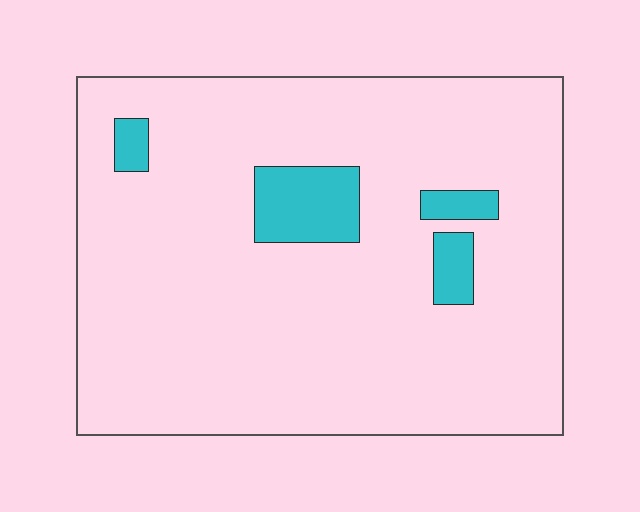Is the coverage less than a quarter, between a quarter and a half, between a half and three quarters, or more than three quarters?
Less than a quarter.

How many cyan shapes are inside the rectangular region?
4.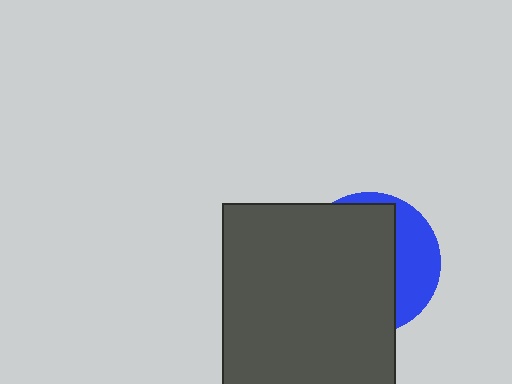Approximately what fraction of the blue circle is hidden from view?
Roughly 69% of the blue circle is hidden behind the dark gray rectangle.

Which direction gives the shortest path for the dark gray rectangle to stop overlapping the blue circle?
Moving left gives the shortest separation.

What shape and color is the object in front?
The object in front is a dark gray rectangle.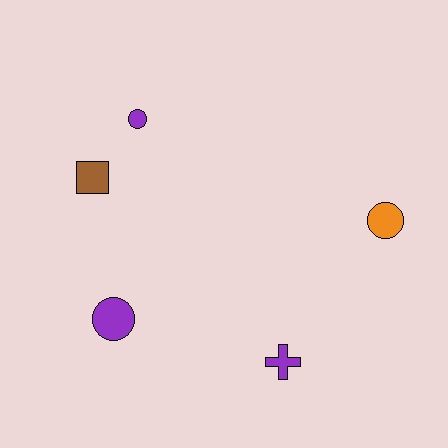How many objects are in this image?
There are 5 objects.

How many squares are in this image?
There is 1 square.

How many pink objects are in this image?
There are no pink objects.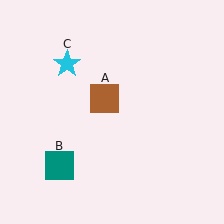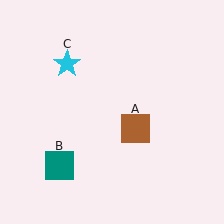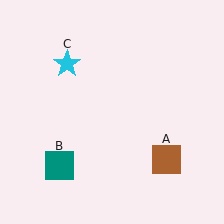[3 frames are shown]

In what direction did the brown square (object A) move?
The brown square (object A) moved down and to the right.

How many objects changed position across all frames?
1 object changed position: brown square (object A).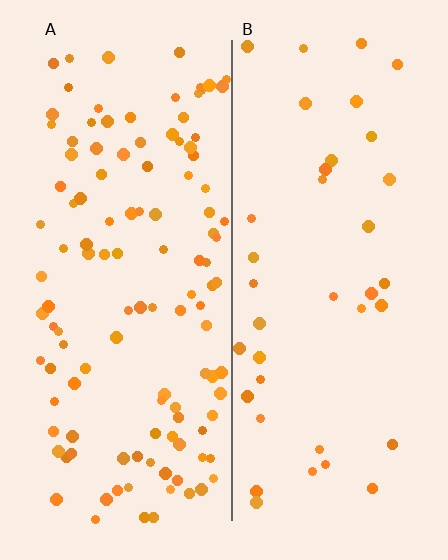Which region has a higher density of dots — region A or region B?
A (the left).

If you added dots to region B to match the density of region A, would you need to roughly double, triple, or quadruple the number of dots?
Approximately triple.